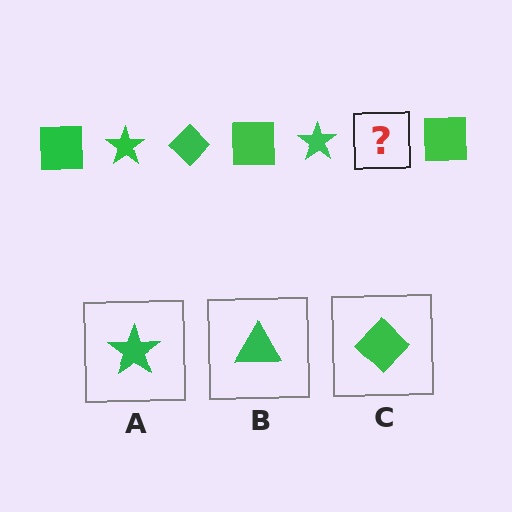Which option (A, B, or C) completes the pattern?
C.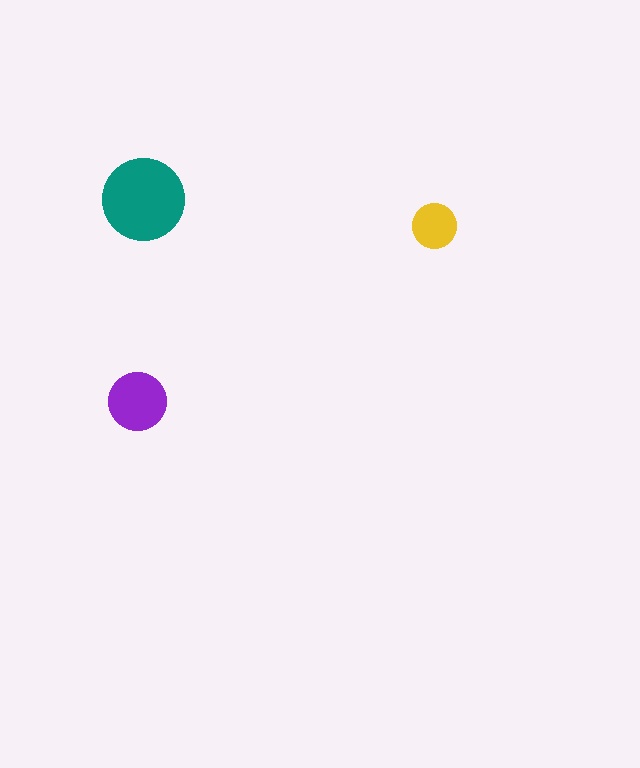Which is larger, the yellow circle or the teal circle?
The teal one.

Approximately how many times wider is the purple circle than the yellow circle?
About 1.5 times wider.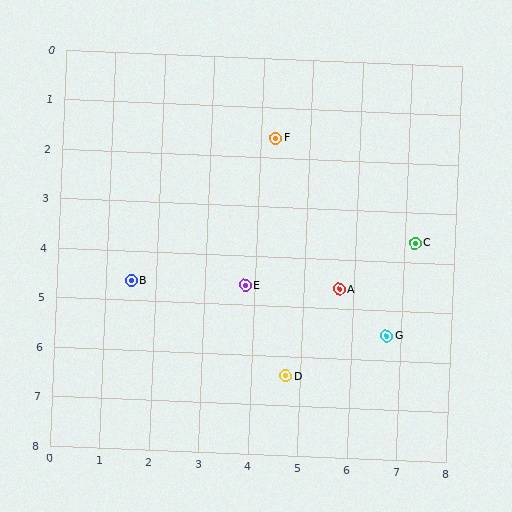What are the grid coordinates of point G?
Point G is at approximately (6.7, 5.5).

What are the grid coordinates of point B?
Point B is at approximately (1.5, 4.6).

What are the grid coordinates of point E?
Point E is at approximately (3.8, 4.6).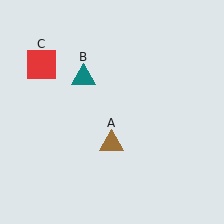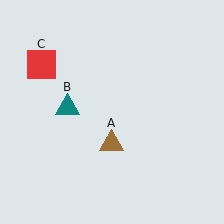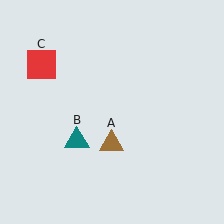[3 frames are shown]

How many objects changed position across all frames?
1 object changed position: teal triangle (object B).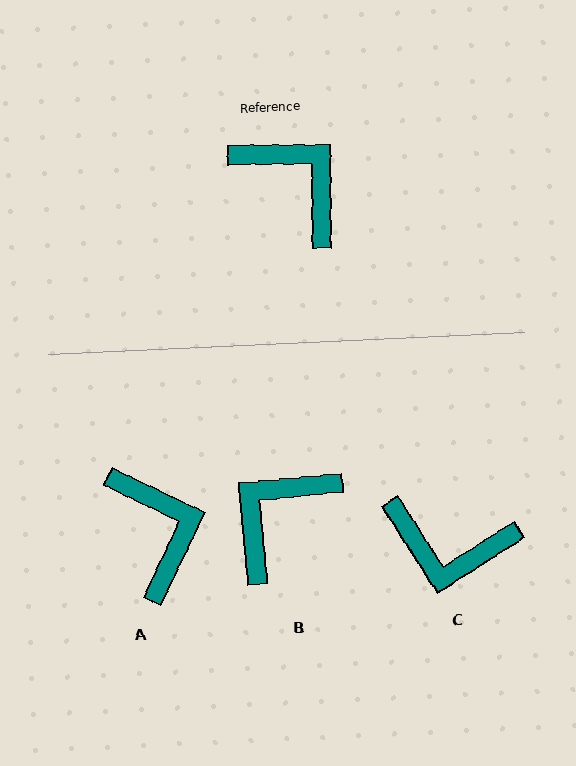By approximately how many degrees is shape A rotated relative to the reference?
Approximately 26 degrees clockwise.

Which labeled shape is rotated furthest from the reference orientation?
C, about 148 degrees away.